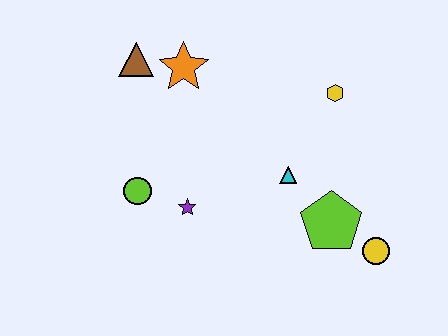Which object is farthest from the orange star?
The yellow circle is farthest from the orange star.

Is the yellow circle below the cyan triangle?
Yes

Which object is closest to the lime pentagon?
The yellow circle is closest to the lime pentagon.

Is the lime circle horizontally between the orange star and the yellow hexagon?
No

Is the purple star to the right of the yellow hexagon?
No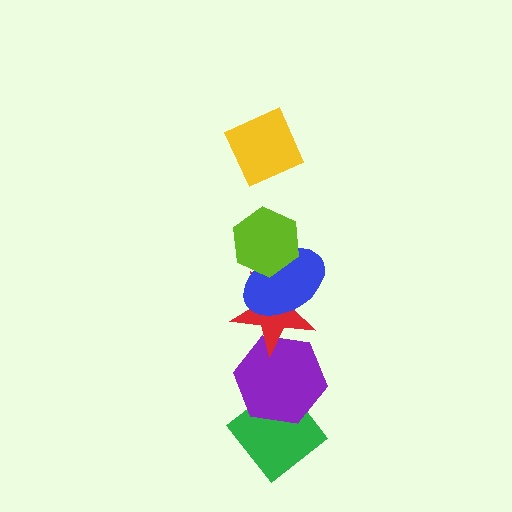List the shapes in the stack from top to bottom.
From top to bottom: the yellow diamond, the lime hexagon, the blue ellipse, the red star, the purple hexagon, the green diamond.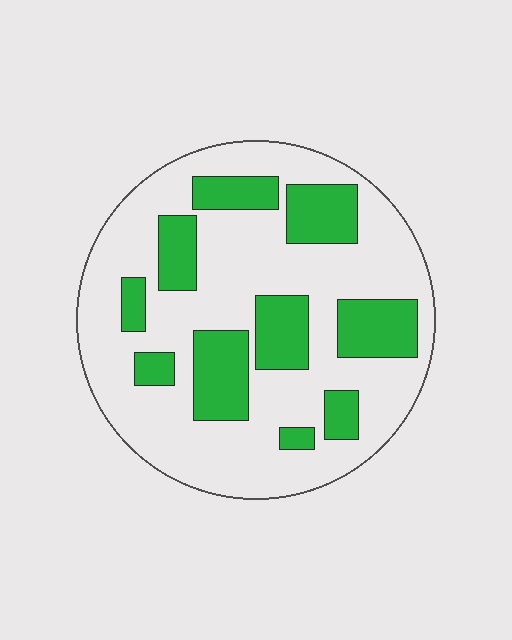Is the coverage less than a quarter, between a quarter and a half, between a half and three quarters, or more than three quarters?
Between a quarter and a half.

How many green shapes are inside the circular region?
10.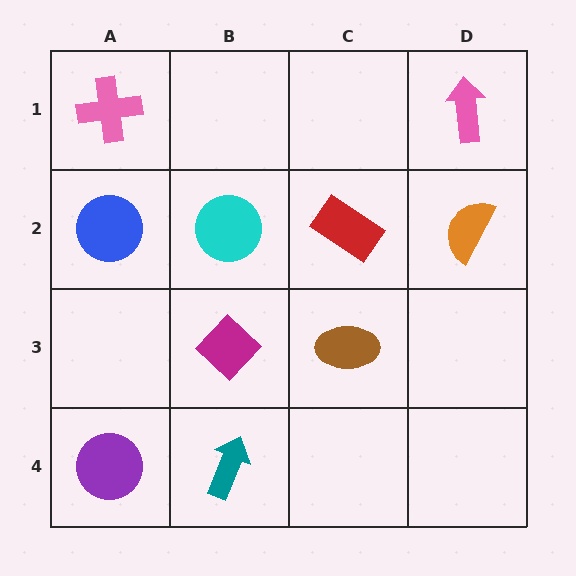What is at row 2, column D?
An orange semicircle.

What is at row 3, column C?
A brown ellipse.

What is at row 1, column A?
A pink cross.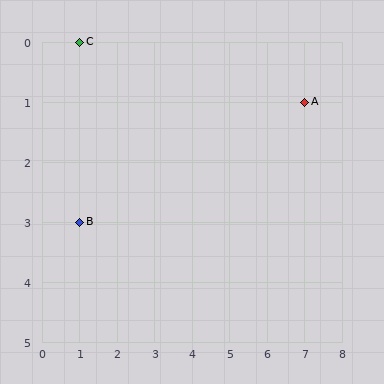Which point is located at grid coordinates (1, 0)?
Point C is at (1, 0).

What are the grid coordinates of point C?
Point C is at grid coordinates (1, 0).